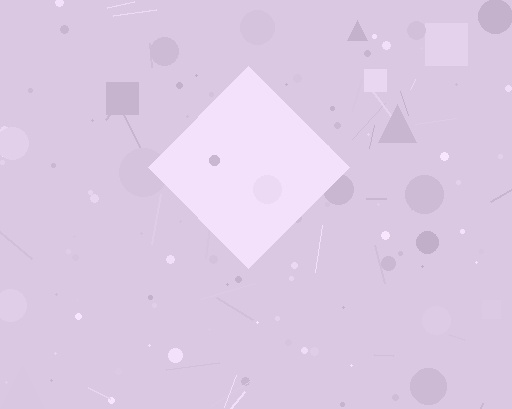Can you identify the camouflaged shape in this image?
The camouflaged shape is a diamond.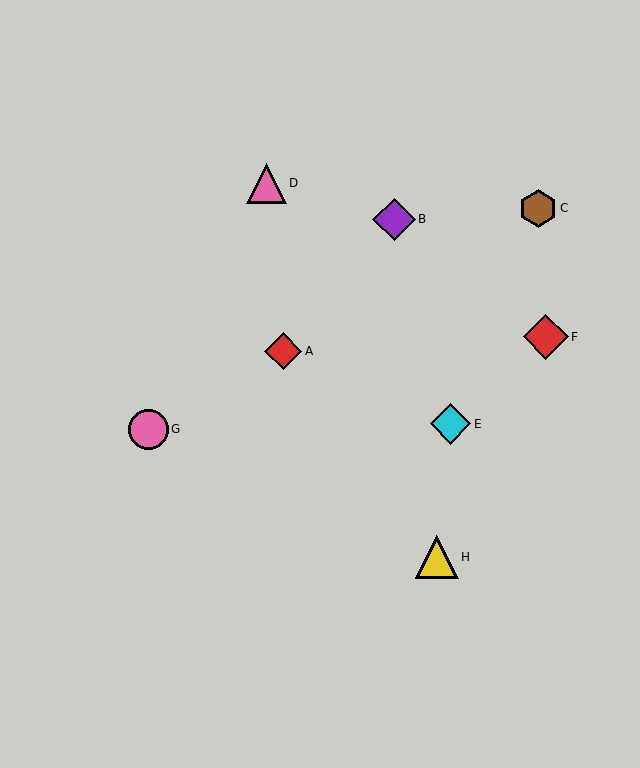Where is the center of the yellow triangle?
The center of the yellow triangle is at (437, 557).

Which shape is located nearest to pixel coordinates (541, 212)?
The brown hexagon (labeled C) at (538, 208) is nearest to that location.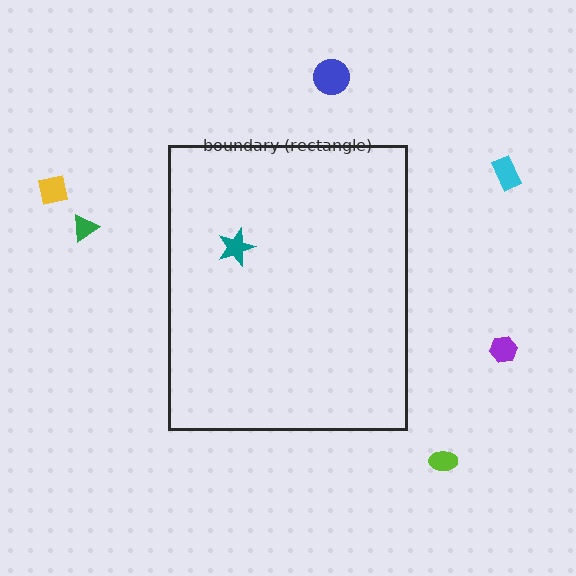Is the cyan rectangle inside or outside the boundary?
Outside.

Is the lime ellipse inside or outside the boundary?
Outside.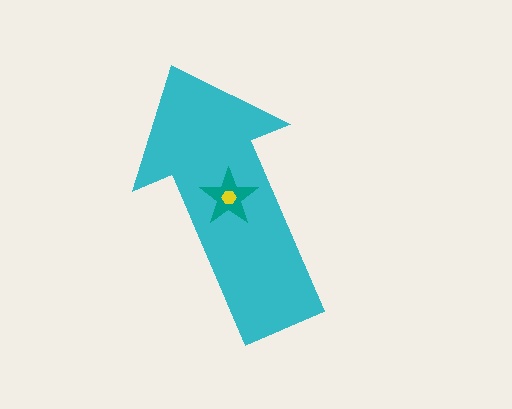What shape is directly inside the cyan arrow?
The teal star.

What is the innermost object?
The yellow hexagon.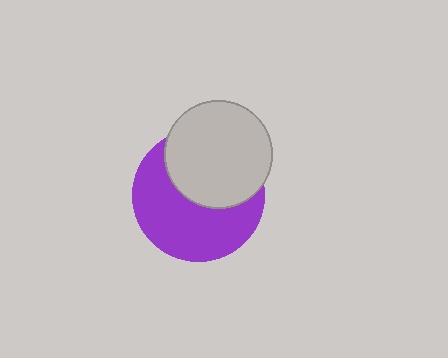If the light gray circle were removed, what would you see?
You would see the complete purple circle.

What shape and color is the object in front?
The object in front is a light gray circle.